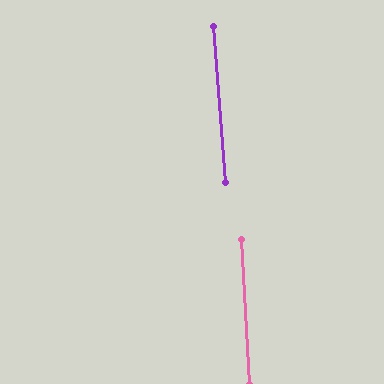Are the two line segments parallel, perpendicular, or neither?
Parallel — their directions differ by only 0.8°.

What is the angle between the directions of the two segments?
Approximately 1 degree.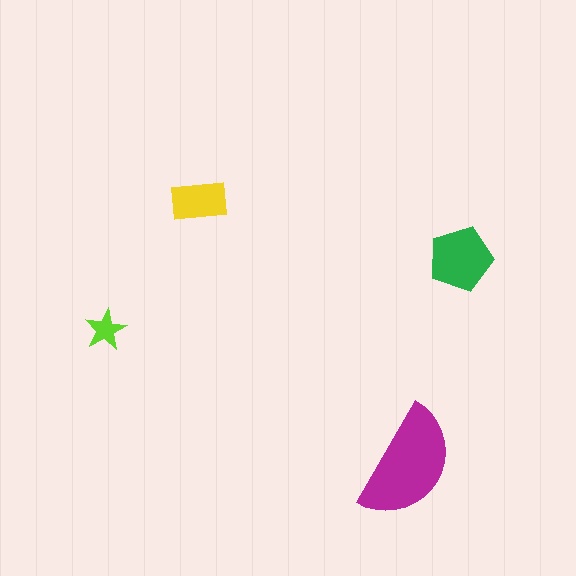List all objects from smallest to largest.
The lime star, the yellow rectangle, the green pentagon, the magenta semicircle.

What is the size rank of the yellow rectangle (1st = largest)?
3rd.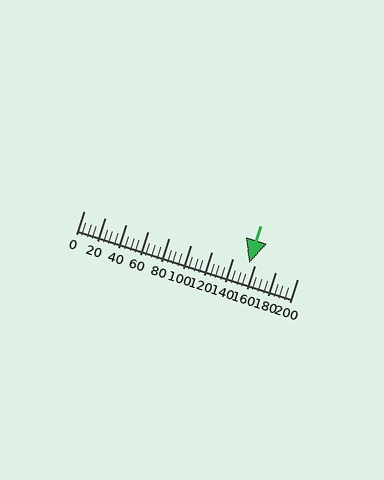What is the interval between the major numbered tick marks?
The major tick marks are spaced 20 units apart.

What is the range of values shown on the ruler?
The ruler shows values from 0 to 200.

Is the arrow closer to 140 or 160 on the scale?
The arrow is closer to 160.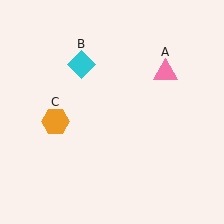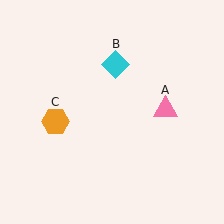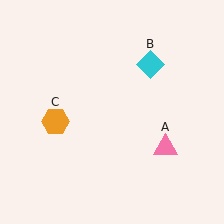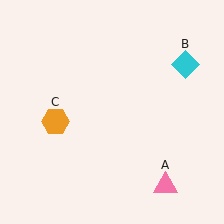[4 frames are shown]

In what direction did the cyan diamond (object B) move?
The cyan diamond (object B) moved right.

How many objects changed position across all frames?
2 objects changed position: pink triangle (object A), cyan diamond (object B).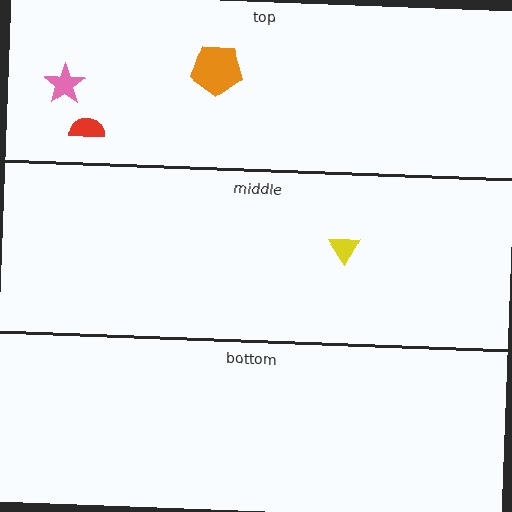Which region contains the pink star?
The top region.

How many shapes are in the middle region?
1.